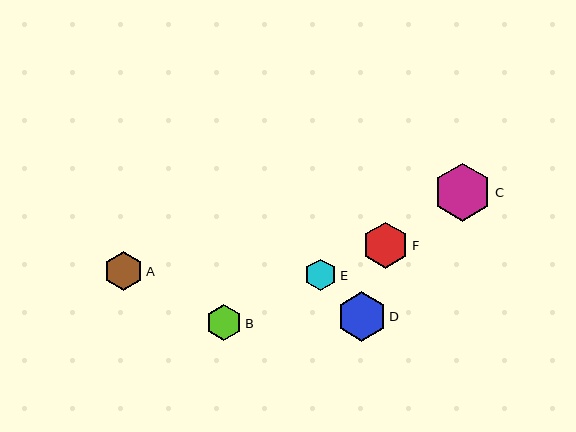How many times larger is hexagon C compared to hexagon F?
Hexagon C is approximately 1.3 times the size of hexagon F.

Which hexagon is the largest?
Hexagon C is the largest with a size of approximately 58 pixels.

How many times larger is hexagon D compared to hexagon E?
Hexagon D is approximately 1.6 times the size of hexagon E.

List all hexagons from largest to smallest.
From largest to smallest: C, D, F, A, B, E.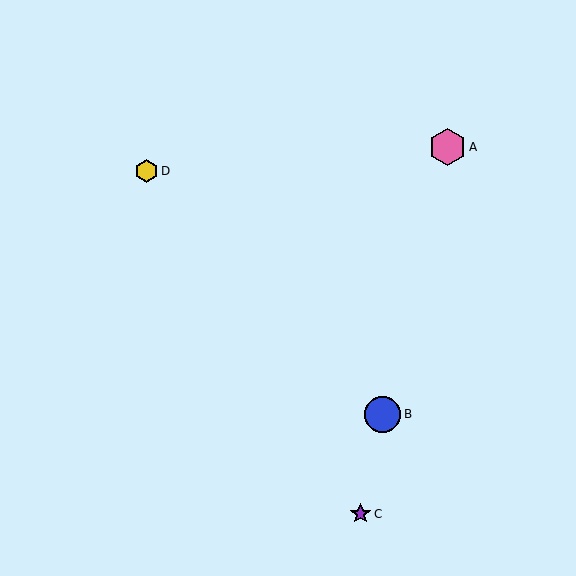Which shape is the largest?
The pink hexagon (labeled A) is the largest.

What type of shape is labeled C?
Shape C is a purple star.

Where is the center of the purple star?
The center of the purple star is at (360, 514).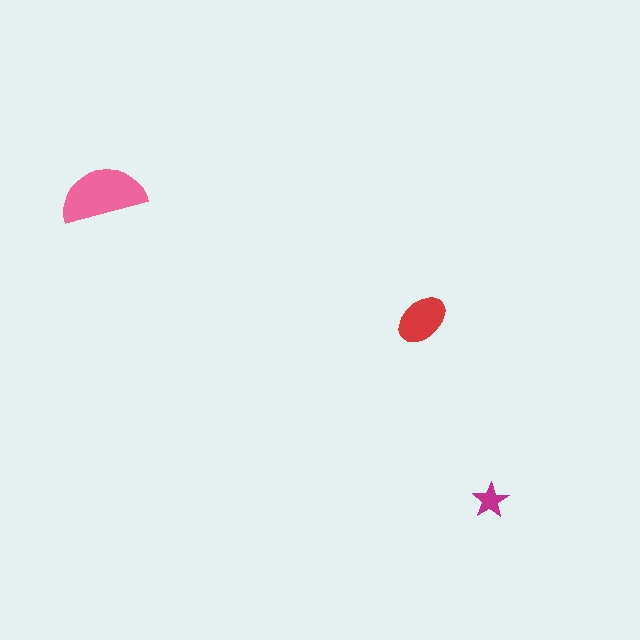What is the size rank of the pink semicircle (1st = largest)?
1st.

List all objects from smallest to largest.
The magenta star, the red ellipse, the pink semicircle.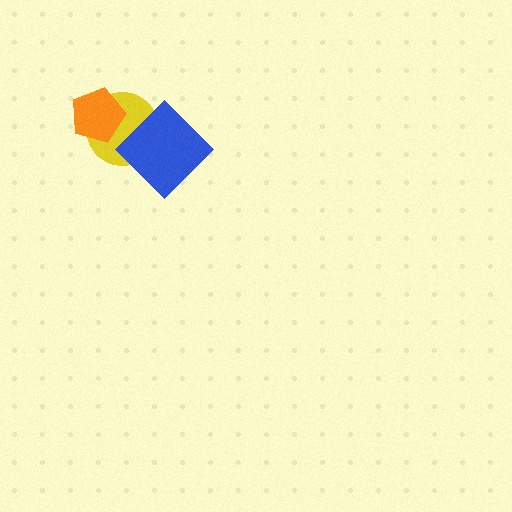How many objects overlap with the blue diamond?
1 object overlaps with the blue diamond.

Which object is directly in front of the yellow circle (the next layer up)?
The orange pentagon is directly in front of the yellow circle.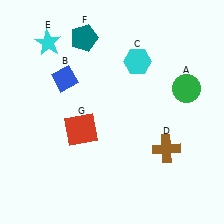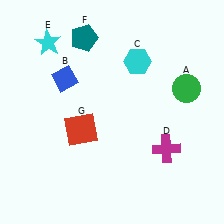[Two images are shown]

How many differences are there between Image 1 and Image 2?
There is 1 difference between the two images.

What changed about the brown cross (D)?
In Image 1, D is brown. In Image 2, it changed to magenta.